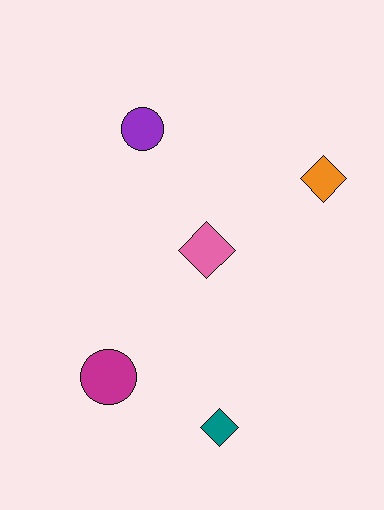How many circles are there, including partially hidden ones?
There are 2 circles.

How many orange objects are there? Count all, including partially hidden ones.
There is 1 orange object.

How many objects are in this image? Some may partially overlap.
There are 5 objects.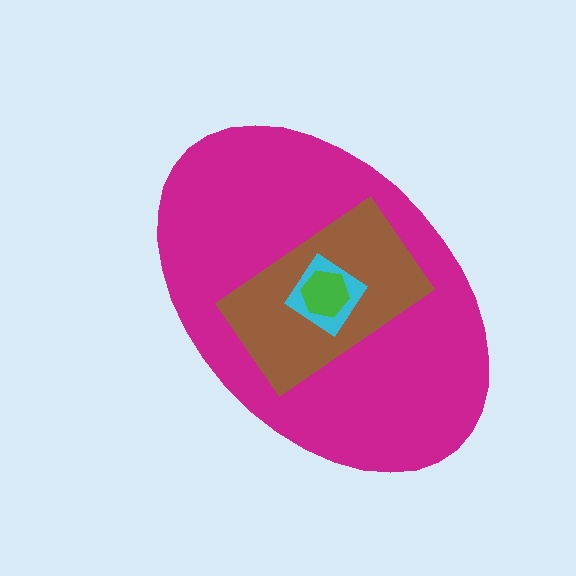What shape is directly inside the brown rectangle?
The cyan diamond.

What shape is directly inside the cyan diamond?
The green hexagon.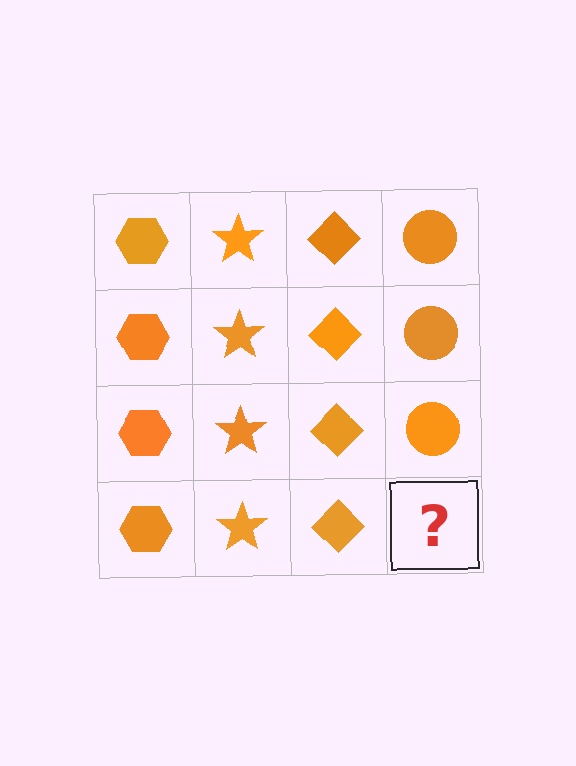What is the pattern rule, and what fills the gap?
The rule is that each column has a consistent shape. The gap should be filled with an orange circle.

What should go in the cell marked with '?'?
The missing cell should contain an orange circle.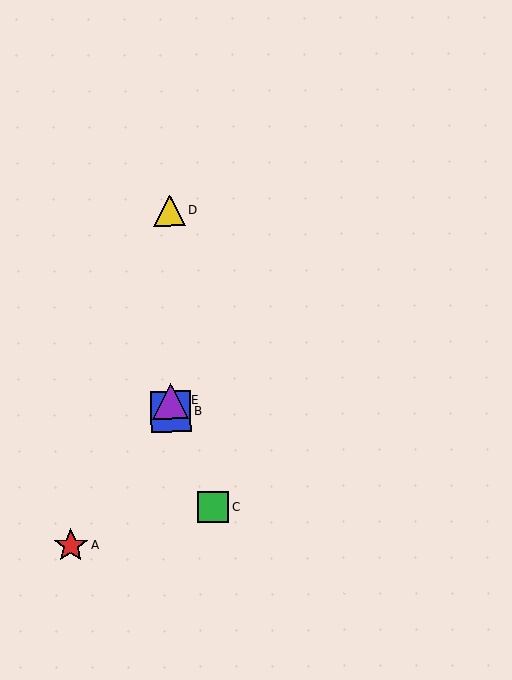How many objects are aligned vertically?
3 objects (B, D, E) are aligned vertically.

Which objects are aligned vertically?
Objects B, D, E are aligned vertically.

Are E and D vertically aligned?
Yes, both are at x≈171.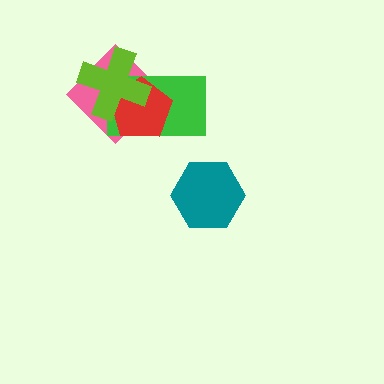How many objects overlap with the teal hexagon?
0 objects overlap with the teal hexagon.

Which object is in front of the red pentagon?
The lime cross is in front of the red pentagon.